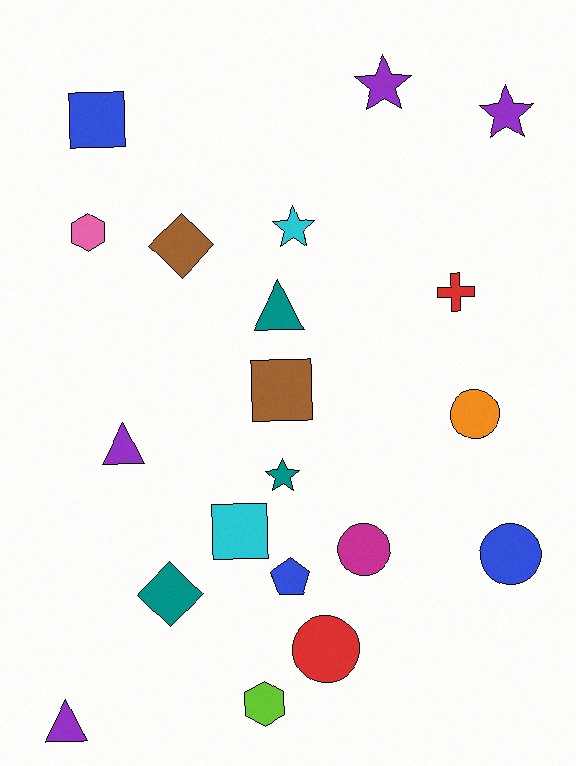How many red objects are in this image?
There are 2 red objects.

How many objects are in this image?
There are 20 objects.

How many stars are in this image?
There are 4 stars.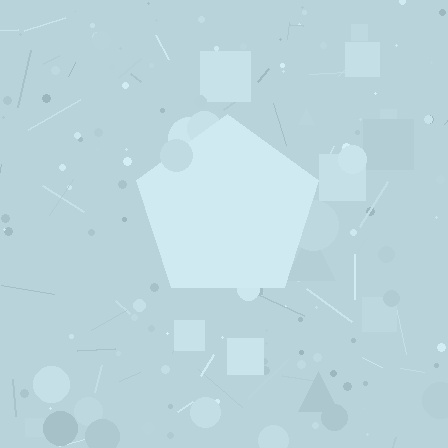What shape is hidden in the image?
A pentagon is hidden in the image.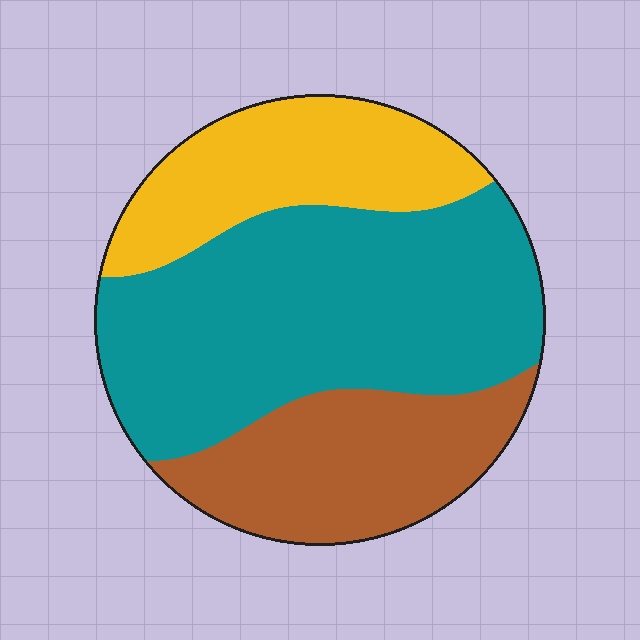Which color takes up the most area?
Teal, at roughly 50%.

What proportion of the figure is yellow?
Yellow takes up about one quarter (1/4) of the figure.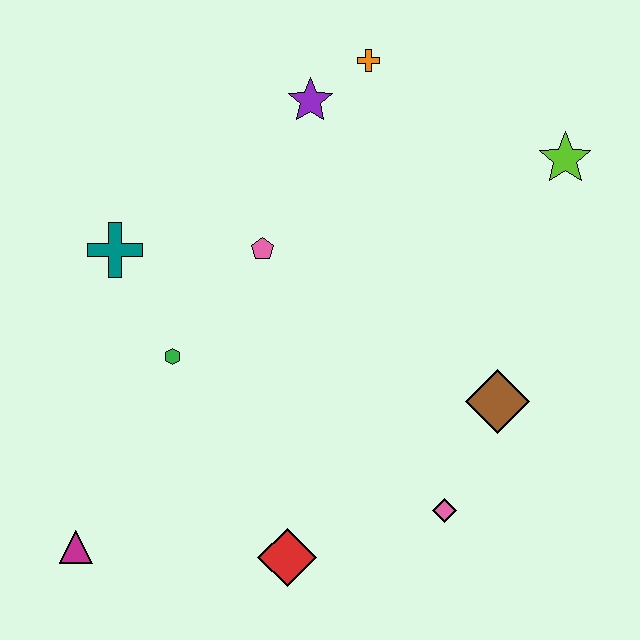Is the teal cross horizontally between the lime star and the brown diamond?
No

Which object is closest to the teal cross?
The green hexagon is closest to the teal cross.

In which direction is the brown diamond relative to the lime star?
The brown diamond is below the lime star.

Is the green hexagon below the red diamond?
No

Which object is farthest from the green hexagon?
The lime star is farthest from the green hexagon.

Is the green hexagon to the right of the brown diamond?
No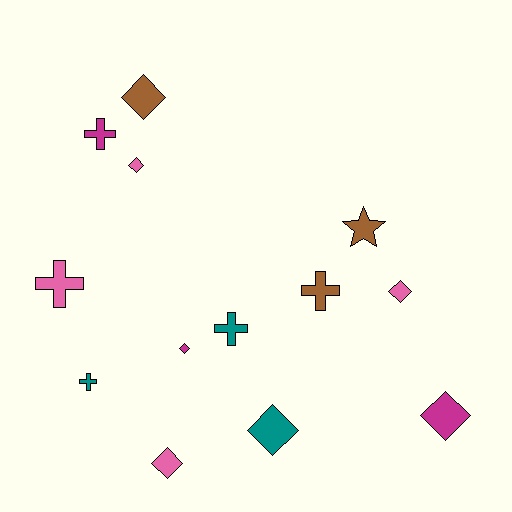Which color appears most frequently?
Pink, with 4 objects.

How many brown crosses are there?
There is 1 brown cross.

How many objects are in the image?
There are 13 objects.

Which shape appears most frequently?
Diamond, with 7 objects.